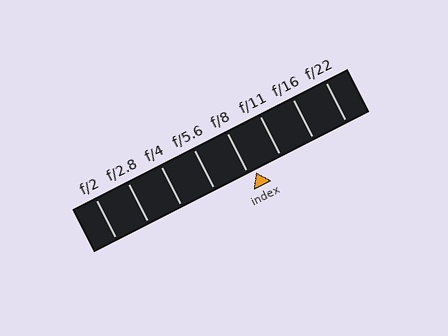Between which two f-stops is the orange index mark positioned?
The index mark is between f/8 and f/11.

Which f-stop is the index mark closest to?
The index mark is closest to f/8.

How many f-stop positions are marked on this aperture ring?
There are 8 f-stop positions marked.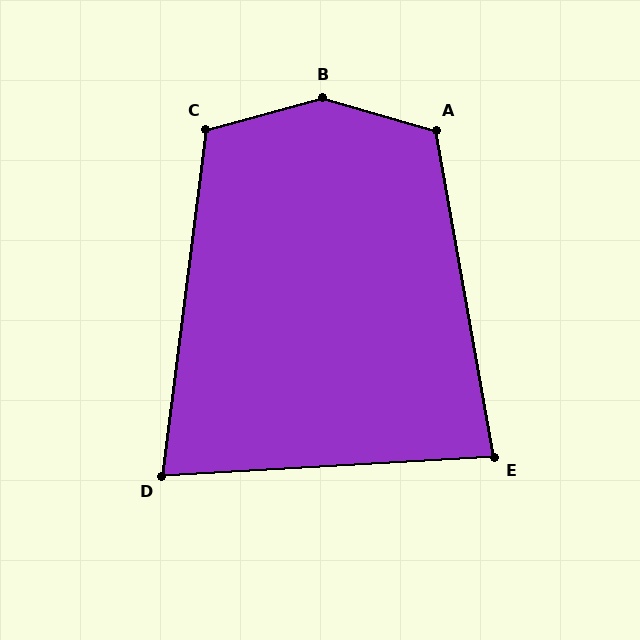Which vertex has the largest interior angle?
B, at approximately 149 degrees.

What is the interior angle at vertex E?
Approximately 83 degrees (acute).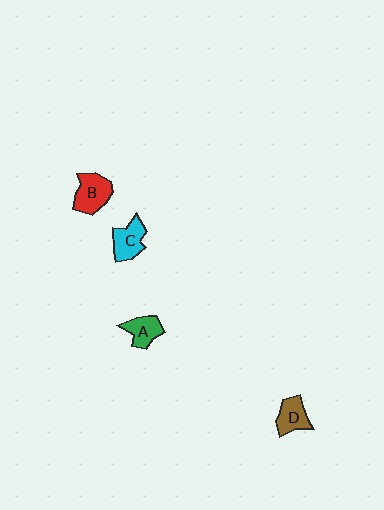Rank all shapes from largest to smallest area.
From largest to smallest: B (red), C (cyan), D (brown), A (green).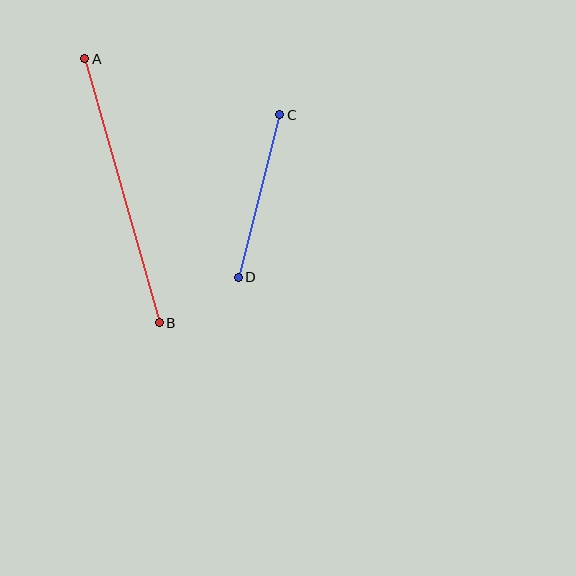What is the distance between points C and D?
The distance is approximately 168 pixels.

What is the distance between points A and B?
The distance is approximately 274 pixels.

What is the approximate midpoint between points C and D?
The midpoint is at approximately (259, 196) pixels.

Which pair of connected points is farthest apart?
Points A and B are farthest apart.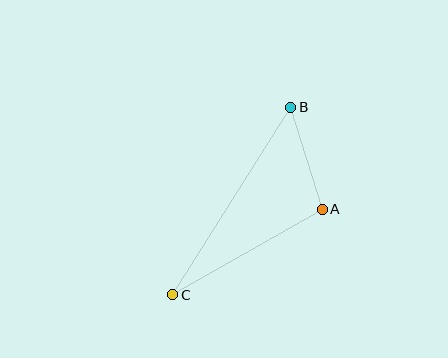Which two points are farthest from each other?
Points B and C are farthest from each other.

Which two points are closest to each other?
Points A and B are closest to each other.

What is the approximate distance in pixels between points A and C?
The distance between A and C is approximately 172 pixels.